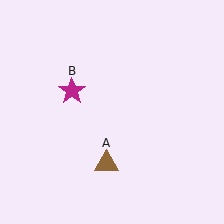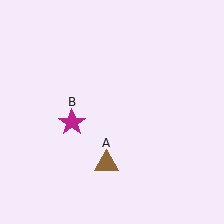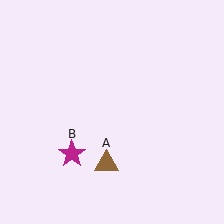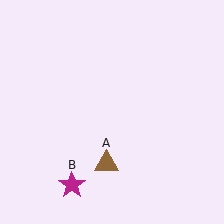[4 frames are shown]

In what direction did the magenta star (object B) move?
The magenta star (object B) moved down.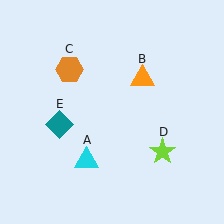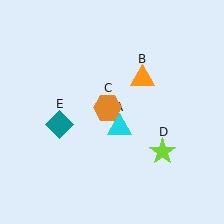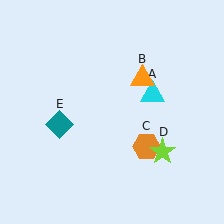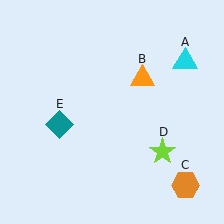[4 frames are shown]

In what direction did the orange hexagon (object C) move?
The orange hexagon (object C) moved down and to the right.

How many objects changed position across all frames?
2 objects changed position: cyan triangle (object A), orange hexagon (object C).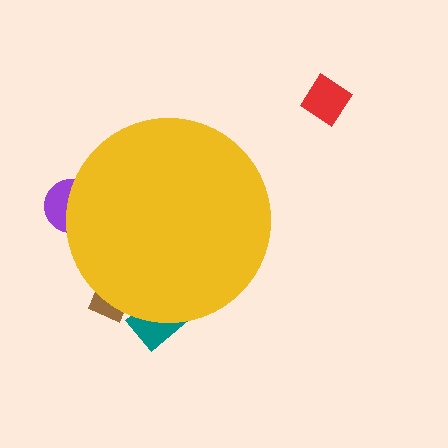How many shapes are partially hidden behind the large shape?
3 shapes are partially hidden.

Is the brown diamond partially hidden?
Yes, the brown diamond is partially hidden behind the yellow circle.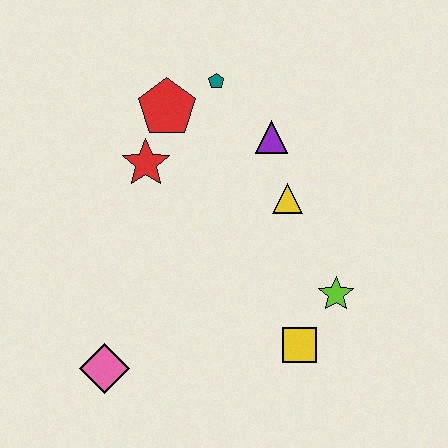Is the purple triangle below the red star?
No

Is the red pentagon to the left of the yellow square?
Yes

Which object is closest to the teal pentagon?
The red pentagon is closest to the teal pentagon.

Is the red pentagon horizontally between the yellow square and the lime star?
No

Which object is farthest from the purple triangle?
The pink diamond is farthest from the purple triangle.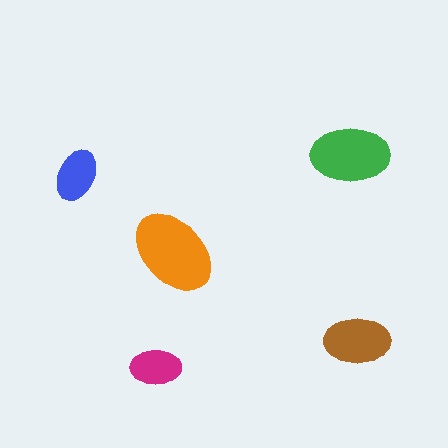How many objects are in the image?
There are 5 objects in the image.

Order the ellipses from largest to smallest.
the orange one, the green one, the brown one, the blue one, the magenta one.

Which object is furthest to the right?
The brown ellipse is rightmost.